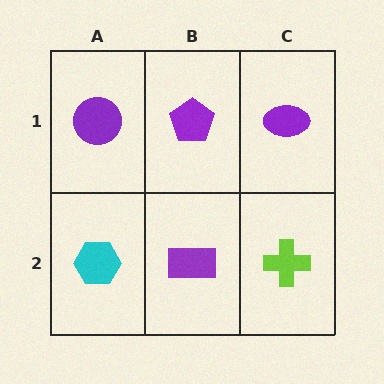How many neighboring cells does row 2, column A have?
2.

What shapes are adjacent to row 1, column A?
A cyan hexagon (row 2, column A), a purple pentagon (row 1, column B).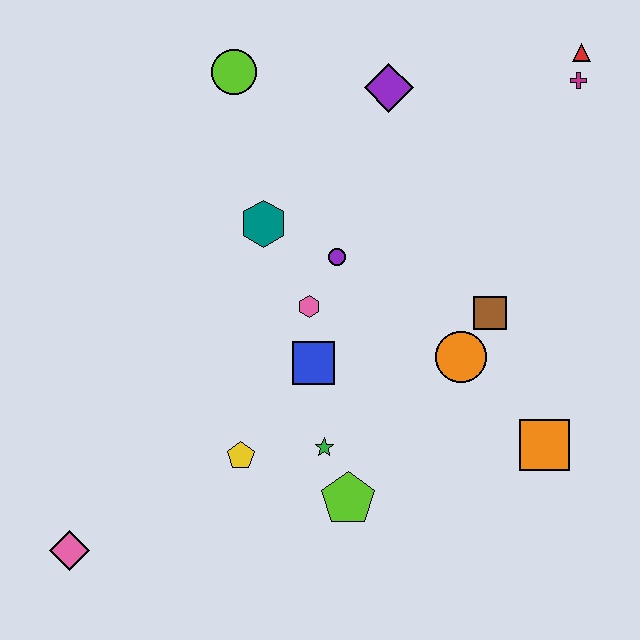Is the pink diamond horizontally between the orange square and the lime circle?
No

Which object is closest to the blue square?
The pink hexagon is closest to the blue square.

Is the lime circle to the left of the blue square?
Yes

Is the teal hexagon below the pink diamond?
No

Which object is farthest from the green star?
The red triangle is farthest from the green star.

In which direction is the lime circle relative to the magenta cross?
The lime circle is to the left of the magenta cross.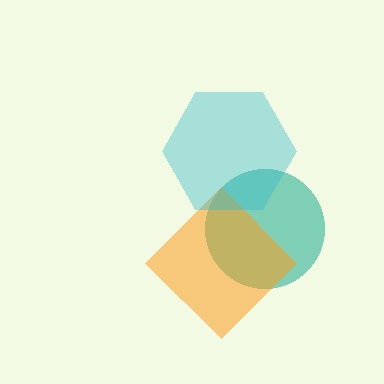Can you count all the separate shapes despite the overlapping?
Yes, there are 3 separate shapes.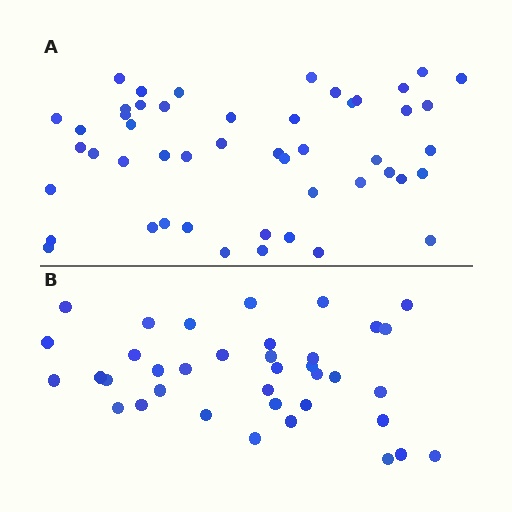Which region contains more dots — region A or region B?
Region A (the top region) has more dots.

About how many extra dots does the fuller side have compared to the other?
Region A has roughly 12 or so more dots than region B.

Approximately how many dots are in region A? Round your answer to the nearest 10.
About 50 dots. (The exact count is 49, which rounds to 50.)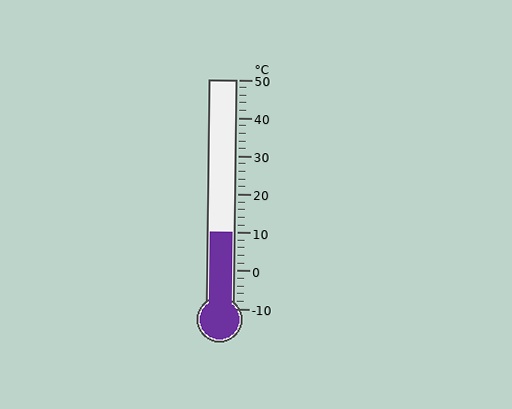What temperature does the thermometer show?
The thermometer shows approximately 10°C.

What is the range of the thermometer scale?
The thermometer scale ranges from -10°C to 50°C.